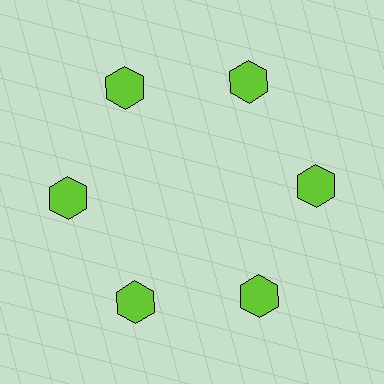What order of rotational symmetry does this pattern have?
This pattern has 6-fold rotational symmetry.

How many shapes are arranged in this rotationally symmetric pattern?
There are 6 shapes, arranged in 6 groups of 1.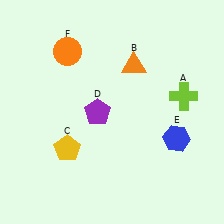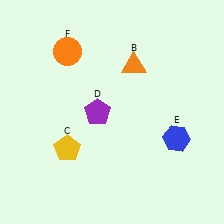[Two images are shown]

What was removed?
The lime cross (A) was removed in Image 2.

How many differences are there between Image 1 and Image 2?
There is 1 difference between the two images.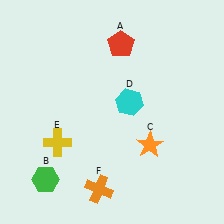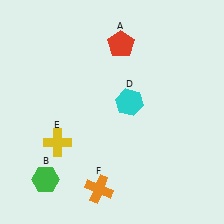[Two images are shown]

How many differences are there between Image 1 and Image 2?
There is 1 difference between the two images.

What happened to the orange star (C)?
The orange star (C) was removed in Image 2. It was in the bottom-right area of Image 1.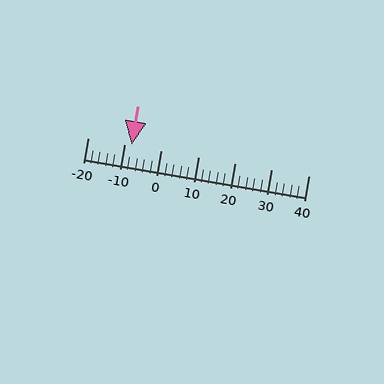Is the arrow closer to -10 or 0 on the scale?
The arrow is closer to -10.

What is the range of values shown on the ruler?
The ruler shows values from -20 to 40.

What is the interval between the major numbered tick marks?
The major tick marks are spaced 10 units apart.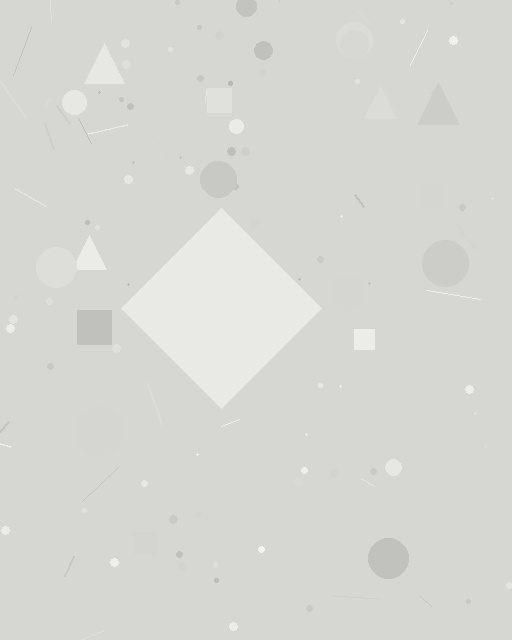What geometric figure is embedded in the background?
A diamond is embedded in the background.